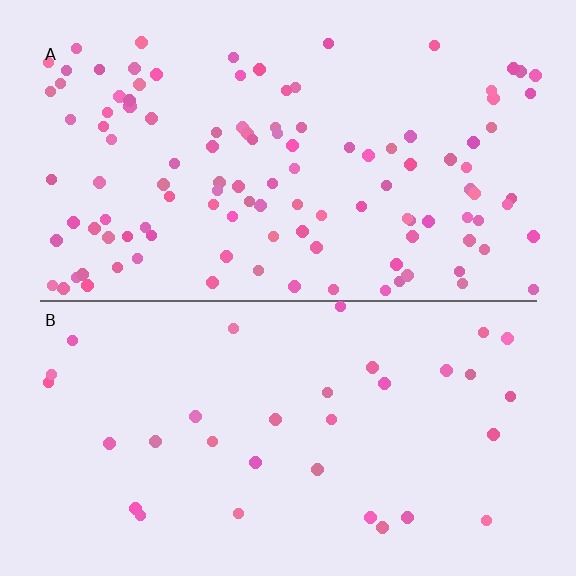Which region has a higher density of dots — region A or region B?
A (the top).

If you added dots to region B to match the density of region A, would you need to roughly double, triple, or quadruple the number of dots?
Approximately triple.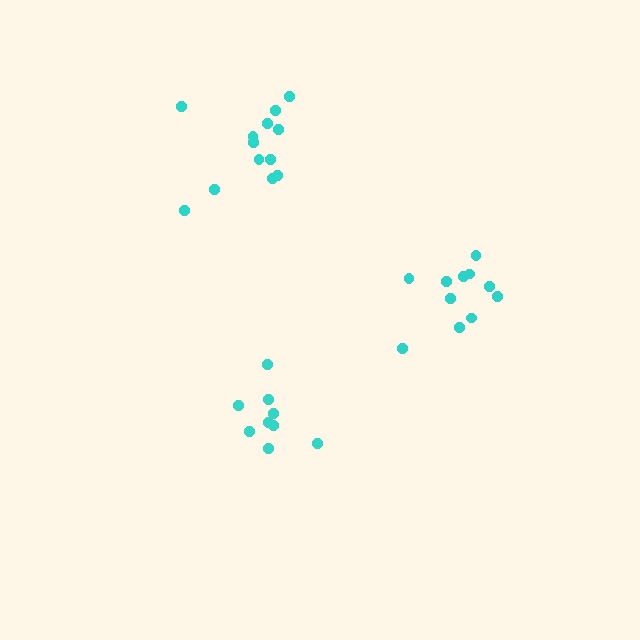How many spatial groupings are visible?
There are 3 spatial groupings.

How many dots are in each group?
Group 1: 11 dots, Group 2: 9 dots, Group 3: 13 dots (33 total).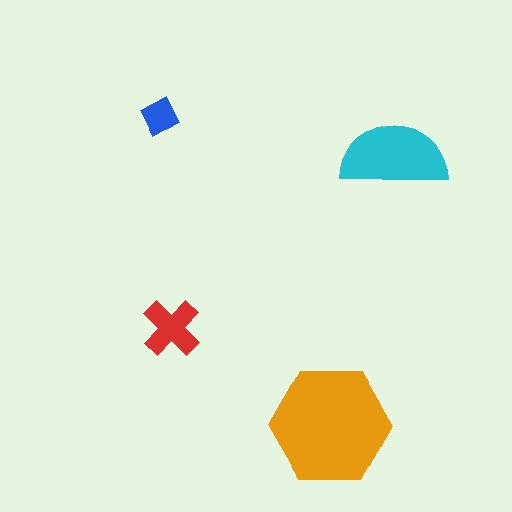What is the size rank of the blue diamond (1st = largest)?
4th.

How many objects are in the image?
There are 4 objects in the image.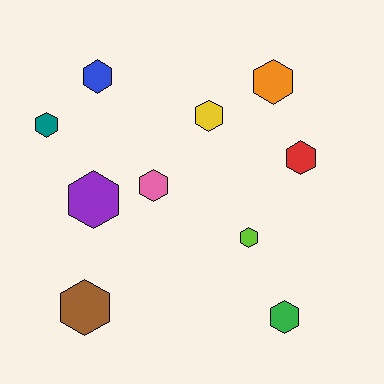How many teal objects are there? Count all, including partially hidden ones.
There is 1 teal object.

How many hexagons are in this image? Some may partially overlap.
There are 10 hexagons.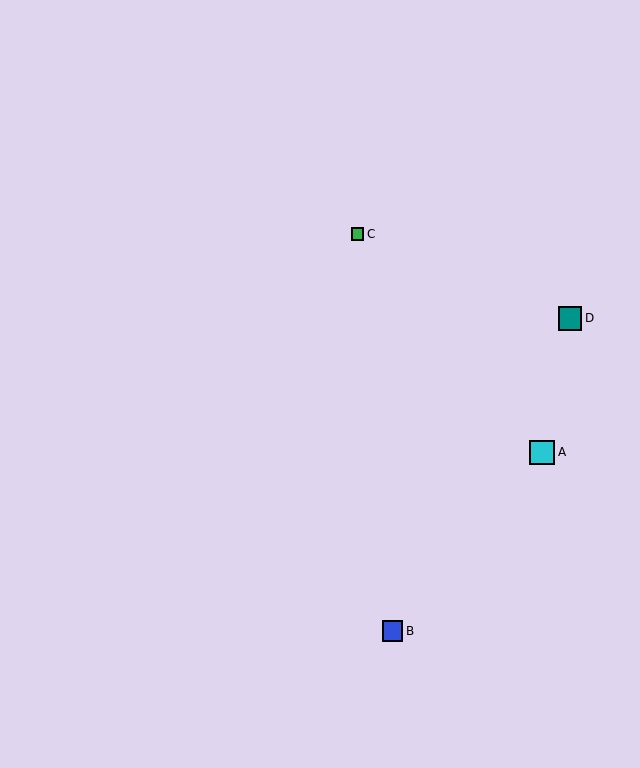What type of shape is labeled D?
Shape D is a teal square.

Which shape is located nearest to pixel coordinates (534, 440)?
The cyan square (labeled A) at (542, 452) is nearest to that location.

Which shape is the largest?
The cyan square (labeled A) is the largest.